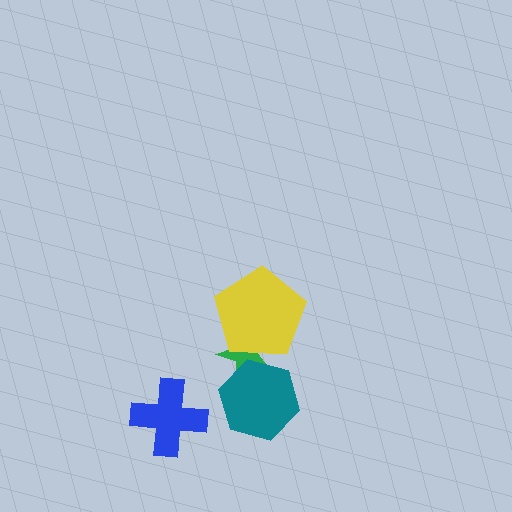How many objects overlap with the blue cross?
0 objects overlap with the blue cross.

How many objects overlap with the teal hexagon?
1 object overlaps with the teal hexagon.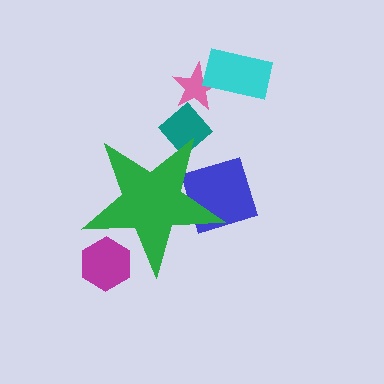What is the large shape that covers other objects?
A green star.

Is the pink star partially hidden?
No, the pink star is fully visible.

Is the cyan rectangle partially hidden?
No, the cyan rectangle is fully visible.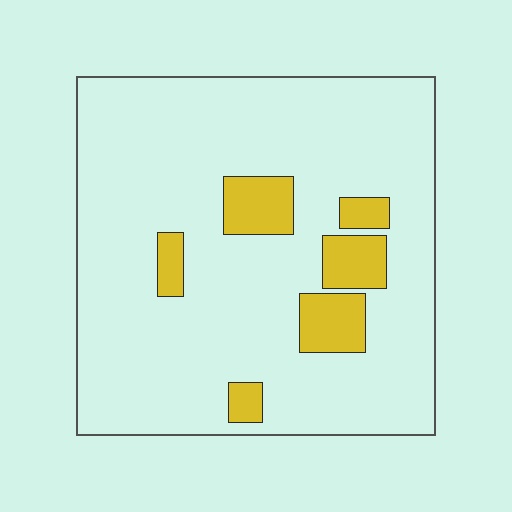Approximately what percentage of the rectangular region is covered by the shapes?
Approximately 15%.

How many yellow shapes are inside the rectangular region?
6.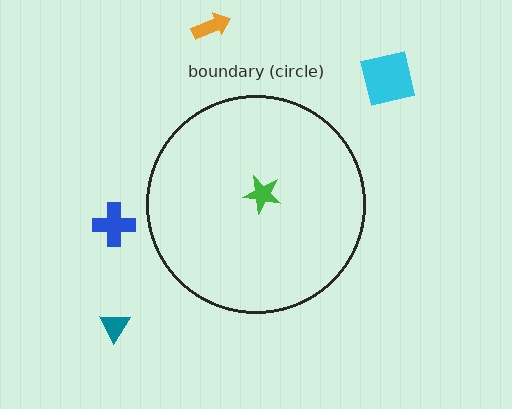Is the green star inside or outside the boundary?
Inside.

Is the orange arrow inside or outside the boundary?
Outside.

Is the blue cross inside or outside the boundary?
Outside.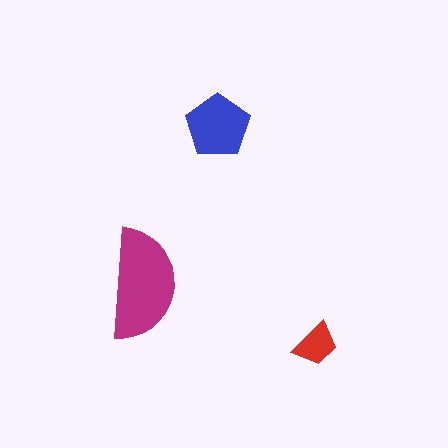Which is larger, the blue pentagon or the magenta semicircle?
The magenta semicircle.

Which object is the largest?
The magenta semicircle.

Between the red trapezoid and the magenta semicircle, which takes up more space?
The magenta semicircle.